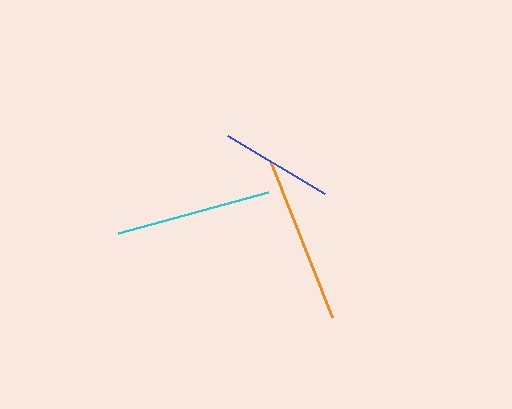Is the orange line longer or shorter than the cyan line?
The orange line is longer than the cyan line.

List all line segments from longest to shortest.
From longest to shortest: orange, cyan, blue.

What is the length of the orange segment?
The orange segment is approximately 165 pixels long.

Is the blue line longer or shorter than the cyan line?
The cyan line is longer than the blue line.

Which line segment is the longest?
The orange line is the longest at approximately 165 pixels.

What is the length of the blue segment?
The blue segment is approximately 114 pixels long.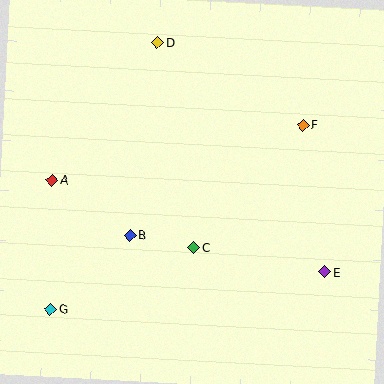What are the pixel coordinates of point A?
Point A is at (52, 180).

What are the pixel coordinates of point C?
Point C is at (194, 248).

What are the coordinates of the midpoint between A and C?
The midpoint between A and C is at (123, 214).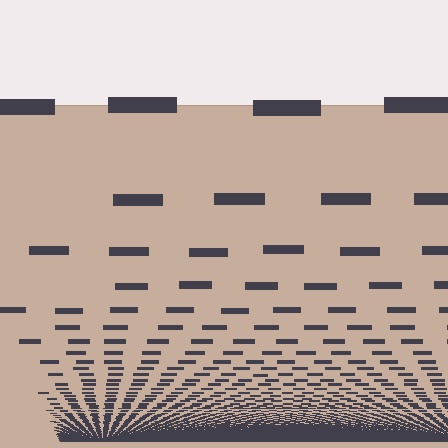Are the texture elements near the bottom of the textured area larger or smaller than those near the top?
Smaller. The gradient is inverted — elements near the bottom are smaller and denser.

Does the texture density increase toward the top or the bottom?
Density increases toward the bottom.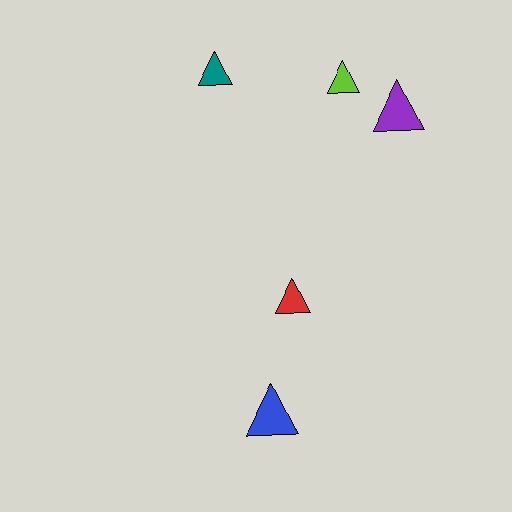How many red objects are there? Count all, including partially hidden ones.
There is 1 red object.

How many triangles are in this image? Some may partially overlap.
There are 5 triangles.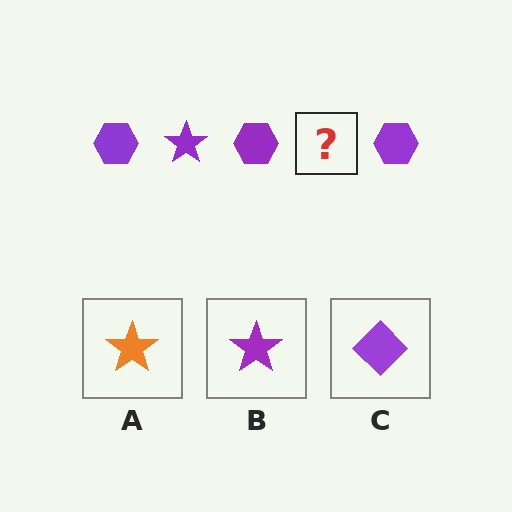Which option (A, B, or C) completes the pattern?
B.